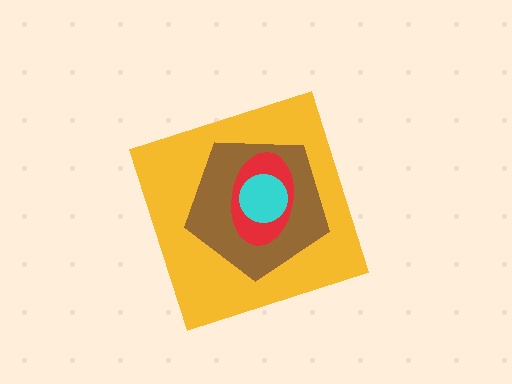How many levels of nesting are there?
4.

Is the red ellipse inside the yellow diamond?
Yes.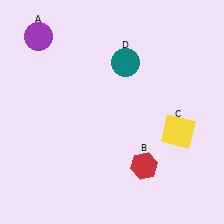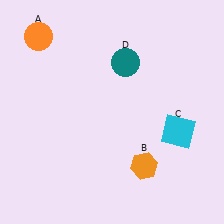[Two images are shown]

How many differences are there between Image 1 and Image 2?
There are 3 differences between the two images.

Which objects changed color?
A changed from purple to orange. B changed from red to orange. C changed from yellow to cyan.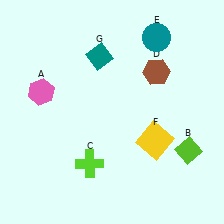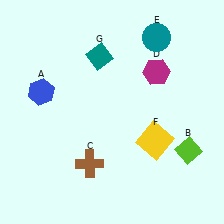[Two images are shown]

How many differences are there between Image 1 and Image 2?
There are 3 differences between the two images.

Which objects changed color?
A changed from pink to blue. C changed from lime to brown. D changed from brown to magenta.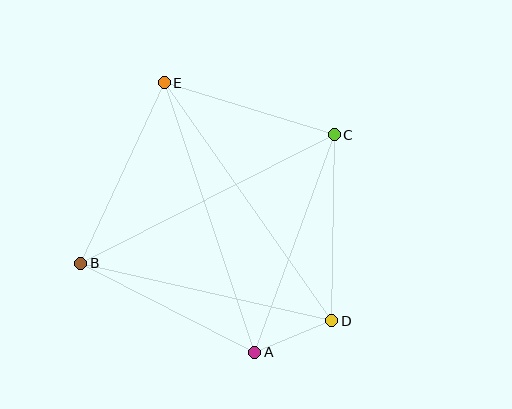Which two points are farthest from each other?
Points D and E are farthest from each other.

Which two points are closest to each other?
Points A and D are closest to each other.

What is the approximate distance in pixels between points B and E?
The distance between B and E is approximately 199 pixels.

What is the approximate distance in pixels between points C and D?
The distance between C and D is approximately 186 pixels.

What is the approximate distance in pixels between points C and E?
The distance between C and E is approximately 178 pixels.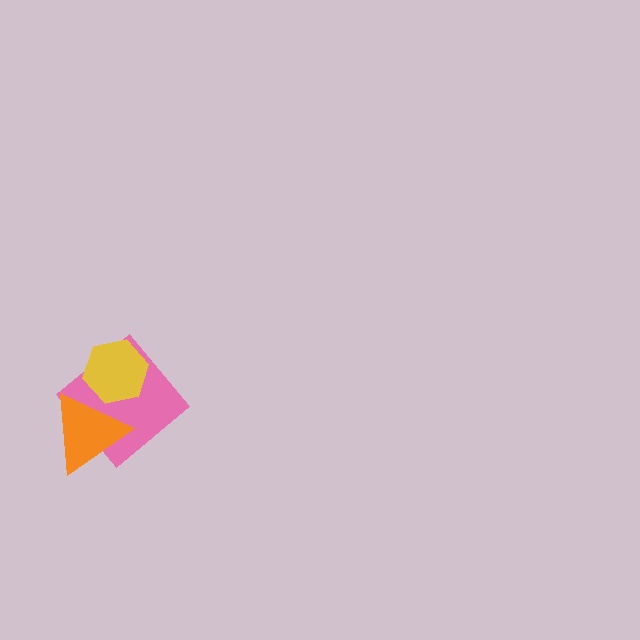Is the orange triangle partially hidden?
No, no other shape covers it.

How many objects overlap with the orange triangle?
2 objects overlap with the orange triangle.